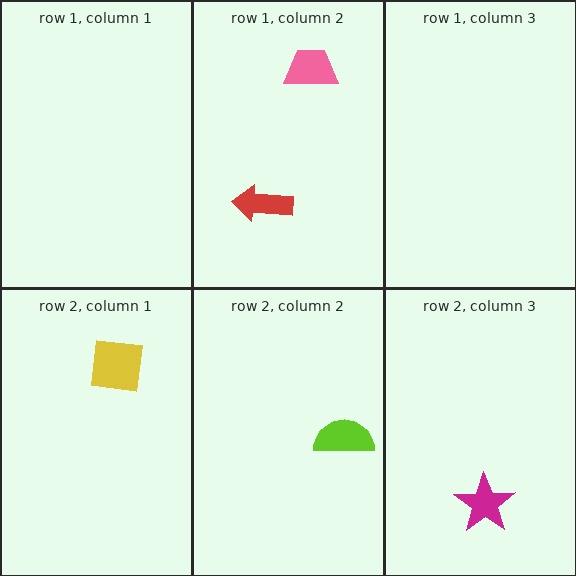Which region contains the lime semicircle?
The row 2, column 2 region.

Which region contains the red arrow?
The row 1, column 2 region.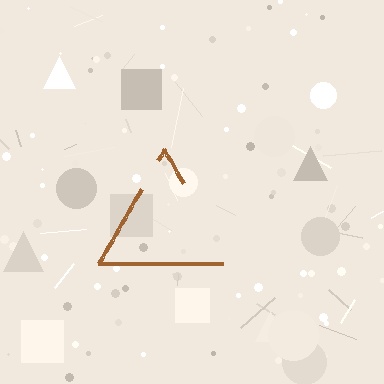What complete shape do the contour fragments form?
The contour fragments form a triangle.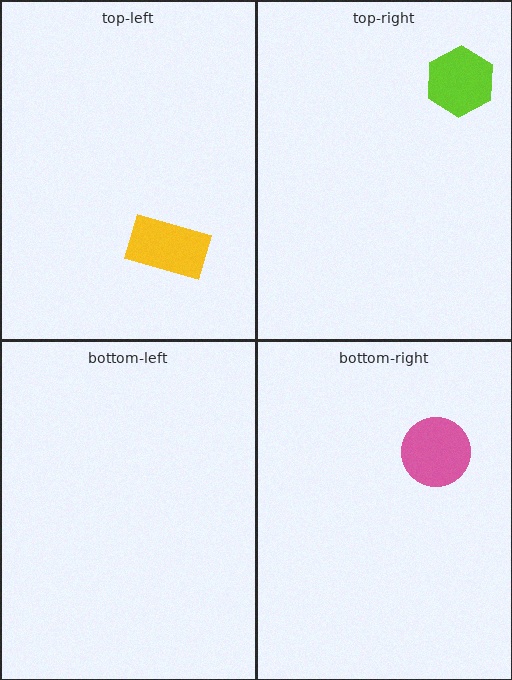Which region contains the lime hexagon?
The top-right region.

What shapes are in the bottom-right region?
The pink circle.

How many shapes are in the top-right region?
1.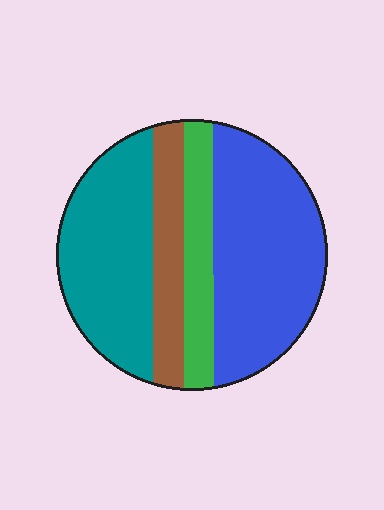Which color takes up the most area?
Blue, at roughly 40%.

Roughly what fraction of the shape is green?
Green takes up less than a quarter of the shape.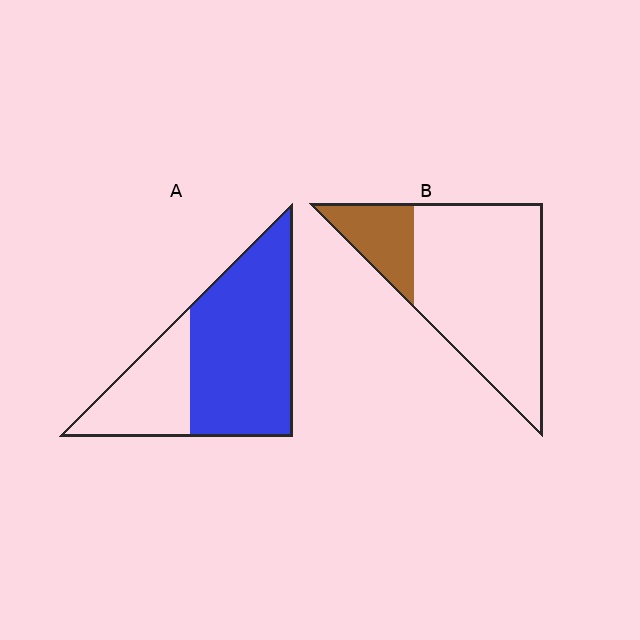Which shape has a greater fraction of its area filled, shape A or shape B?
Shape A.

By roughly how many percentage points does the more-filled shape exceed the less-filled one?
By roughly 50 percentage points (A over B).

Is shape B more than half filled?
No.